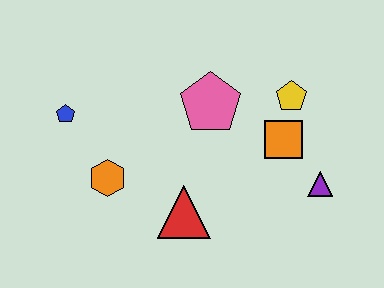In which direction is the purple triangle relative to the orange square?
The purple triangle is below the orange square.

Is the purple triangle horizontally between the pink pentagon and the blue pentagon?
No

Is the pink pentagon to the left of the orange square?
Yes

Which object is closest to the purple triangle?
The orange square is closest to the purple triangle.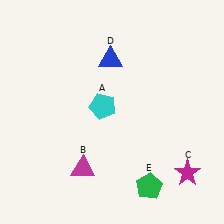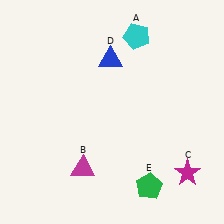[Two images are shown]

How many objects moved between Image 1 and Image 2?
1 object moved between the two images.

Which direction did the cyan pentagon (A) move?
The cyan pentagon (A) moved up.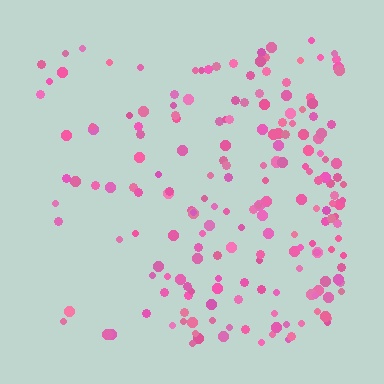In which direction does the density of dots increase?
From left to right, with the right side densest.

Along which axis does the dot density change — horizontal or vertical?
Horizontal.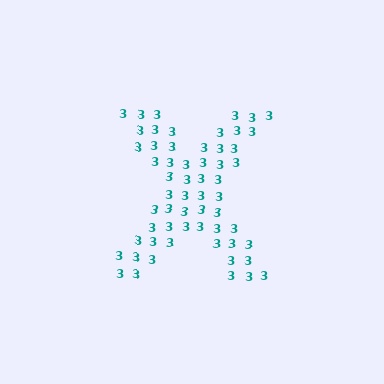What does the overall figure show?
The overall figure shows the letter X.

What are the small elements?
The small elements are digit 3's.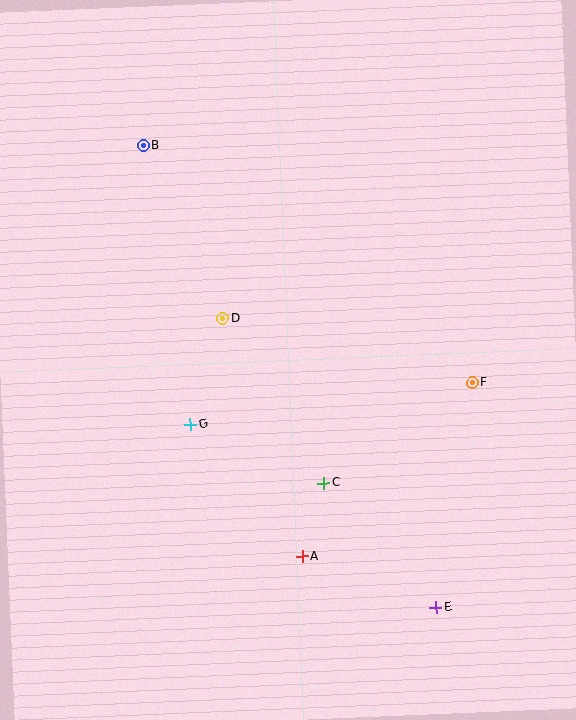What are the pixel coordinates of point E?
Point E is at (436, 607).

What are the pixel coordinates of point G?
Point G is at (190, 424).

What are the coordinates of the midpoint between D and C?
The midpoint between D and C is at (274, 401).